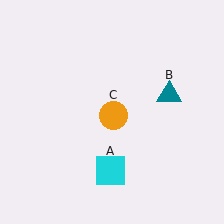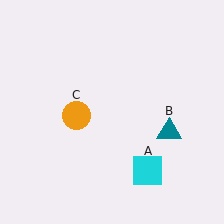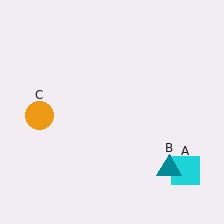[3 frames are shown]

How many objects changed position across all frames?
3 objects changed position: cyan square (object A), teal triangle (object B), orange circle (object C).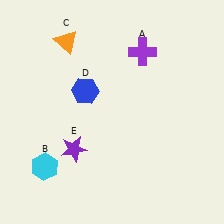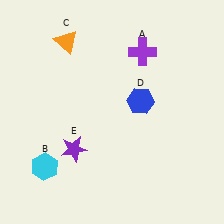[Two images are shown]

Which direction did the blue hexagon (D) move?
The blue hexagon (D) moved right.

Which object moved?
The blue hexagon (D) moved right.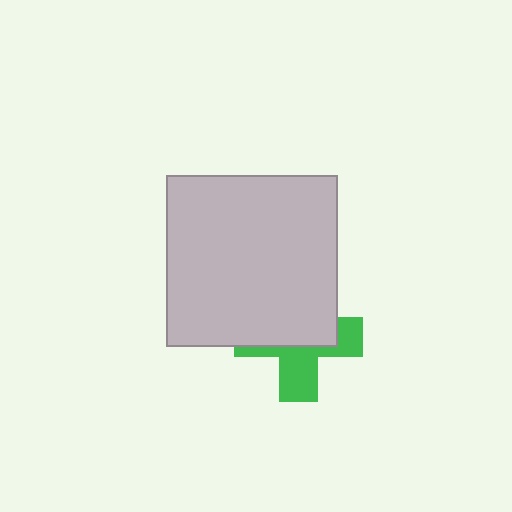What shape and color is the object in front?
The object in front is a light gray square.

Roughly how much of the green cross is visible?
A small part of it is visible (roughly 44%).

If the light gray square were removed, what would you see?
You would see the complete green cross.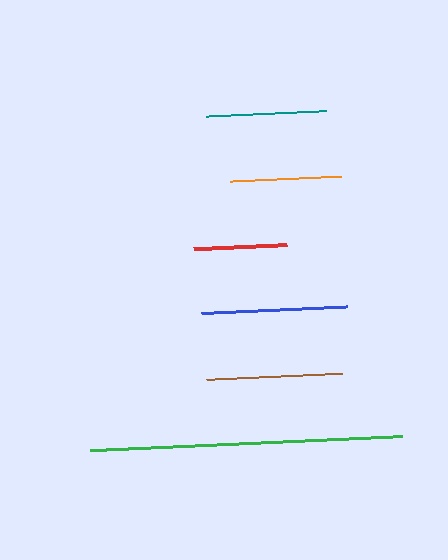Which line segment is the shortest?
The red line is the shortest at approximately 93 pixels.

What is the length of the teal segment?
The teal segment is approximately 121 pixels long.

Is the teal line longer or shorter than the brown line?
The brown line is longer than the teal line.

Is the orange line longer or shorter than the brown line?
The brown line is longer than the orange line.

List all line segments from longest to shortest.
From longest to shortest: green, blue, brown, teal, orange, red.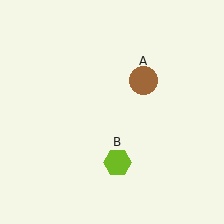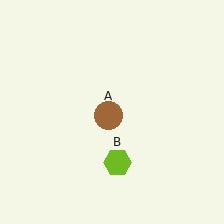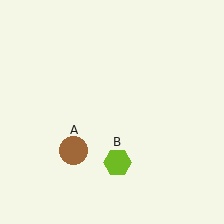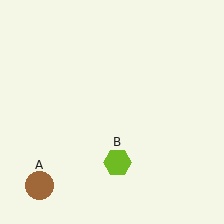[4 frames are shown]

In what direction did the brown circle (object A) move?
The brown circle (object A) moved down and to the left.